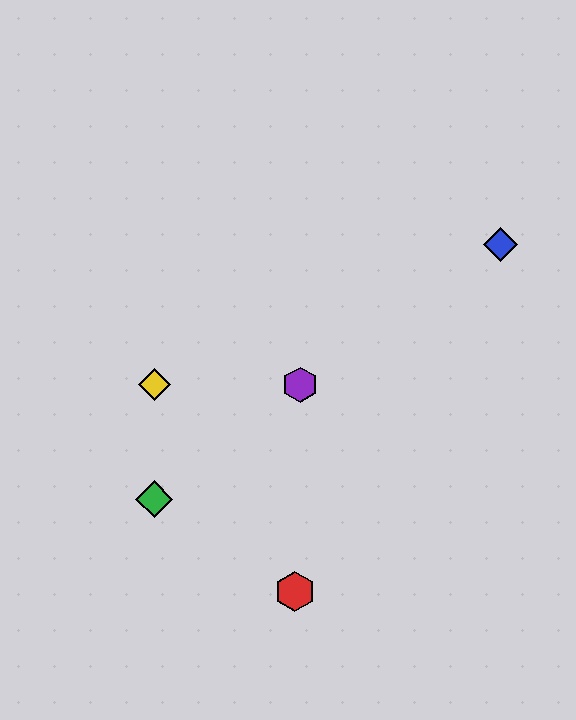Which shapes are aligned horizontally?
The yellow diamond, the purple hexagon are aligned horizontally.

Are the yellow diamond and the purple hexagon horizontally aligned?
Yes, both are at y≈385.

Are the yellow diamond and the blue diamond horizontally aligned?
No, the yellow diamond is at y≈385 and the blue diamond is at y≈245.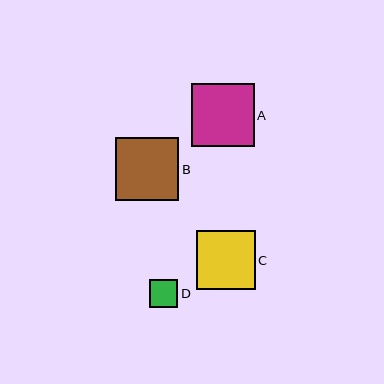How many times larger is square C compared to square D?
Square C is approximately 2.1 times the size of square D.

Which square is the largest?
Square A is the largest with a size of approximately 63 pixels.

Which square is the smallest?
Square D is the smallest with a size of approximately 28 pixels.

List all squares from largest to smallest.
From largest to smallest: A, B, C, D.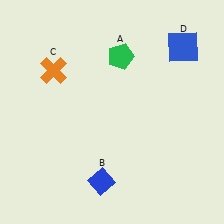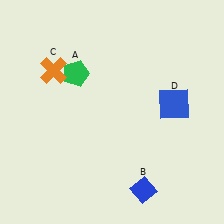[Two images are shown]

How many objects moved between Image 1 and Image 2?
3 objects moved between the two images.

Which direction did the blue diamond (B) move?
The blue diamond (B) moved right.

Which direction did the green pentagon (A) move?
The green pentagon (A) moved left.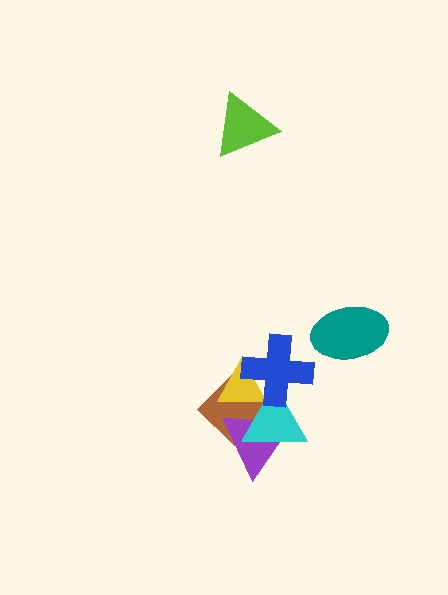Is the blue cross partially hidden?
No, no other shape covers it.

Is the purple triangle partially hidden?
Yes, it is partially covered by another shape.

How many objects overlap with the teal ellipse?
0 objects overlap with the teal ellipse.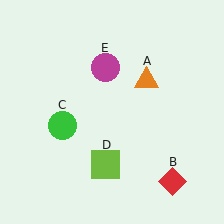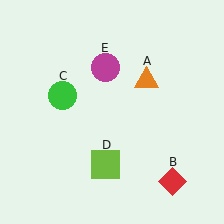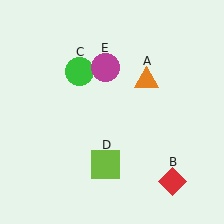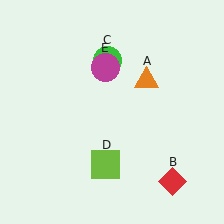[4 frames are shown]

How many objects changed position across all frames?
1 object changed position: green circle (object C).